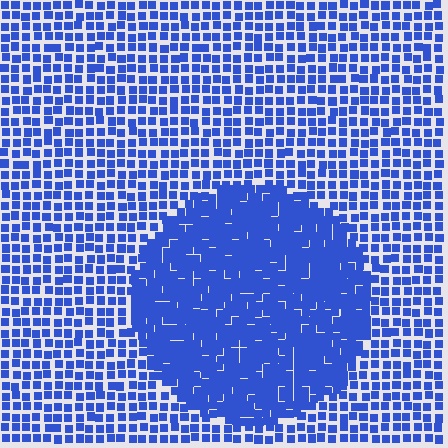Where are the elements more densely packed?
The elements are more densely packed inside the circle boundary.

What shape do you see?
I see a circle.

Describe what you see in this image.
The image contains small blue elements arranged at two different densities. A circle-shaped region is visible where the elements are more densely packed than the surrounding area.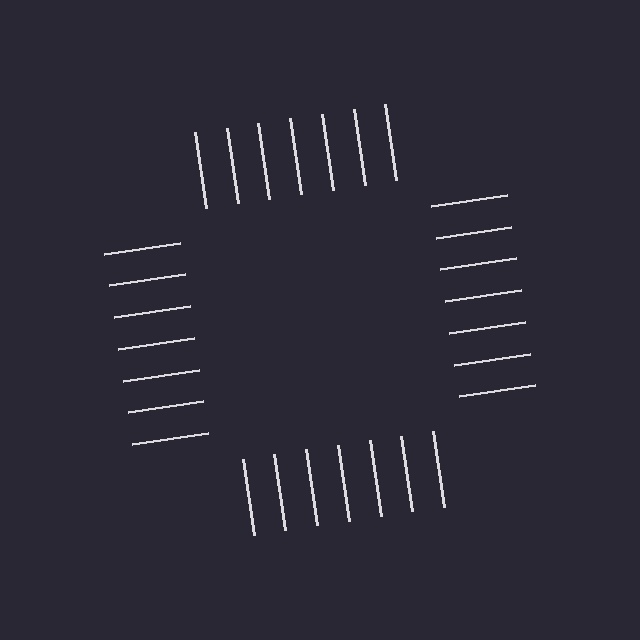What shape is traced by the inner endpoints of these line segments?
An illusory square — the line segments terminate on its edges but no continuous stroke is drawn.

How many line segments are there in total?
28 — 7 along each of the 4 edges.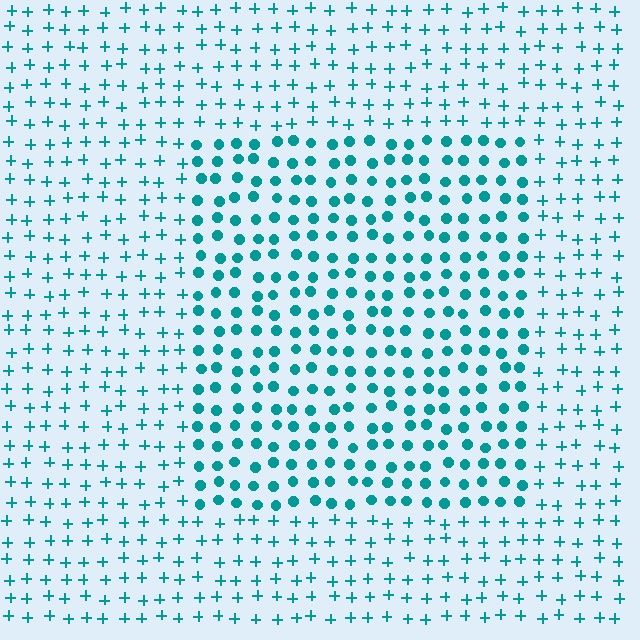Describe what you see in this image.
The image is filled with small teal elements arranged in a uniform grid. A rectangle-shaped region contains circles, while the surrounding area contains plus signs. The boundary is defined purely by the change in element shape.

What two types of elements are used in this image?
The image uses circles inside the rectangle region and plus signs outside it.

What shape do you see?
I see a rectangle.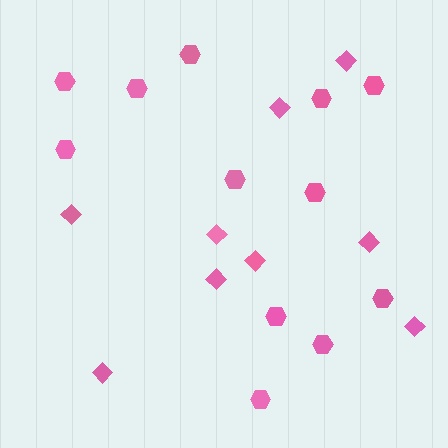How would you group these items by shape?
There are 2 groups: one group of diamonds (9) and one group of hexagons (12).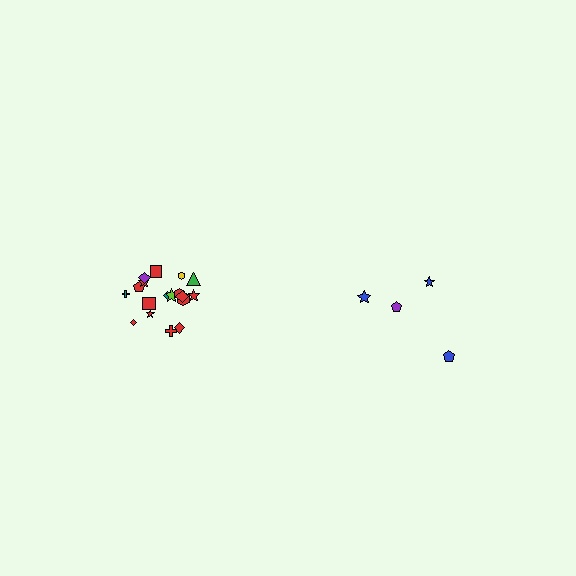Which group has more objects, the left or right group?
The left group.